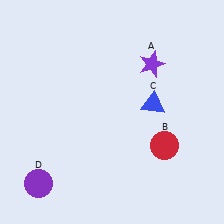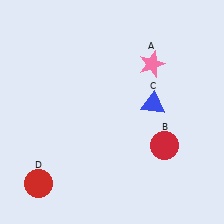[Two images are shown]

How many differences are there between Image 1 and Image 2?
There are 2 differences between the two images.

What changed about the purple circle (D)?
In Image 1, D is purple. In Image 2, it changed to red.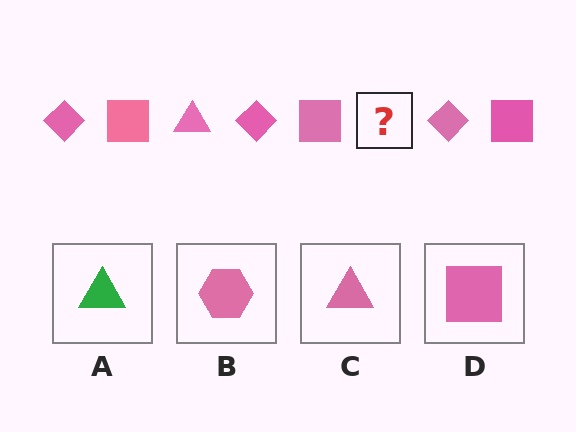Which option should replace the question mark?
Option C.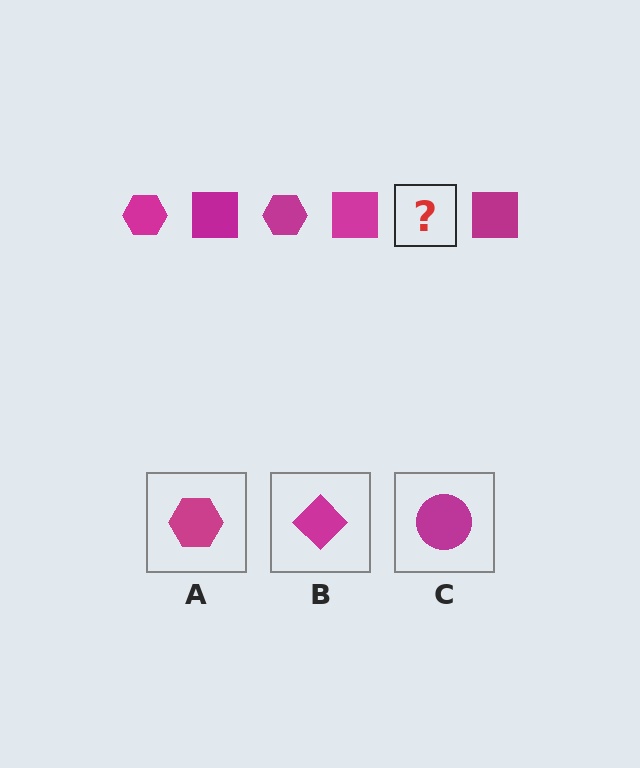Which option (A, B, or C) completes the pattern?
A.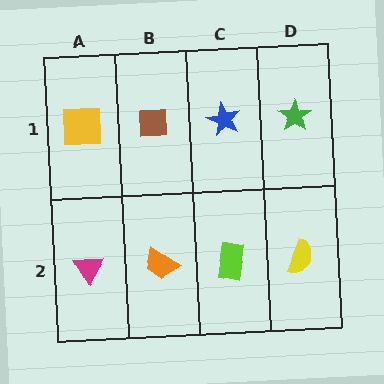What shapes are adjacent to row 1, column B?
An orange trapezoid (row 2, column B), a yellow square (row 1, column A), a blue star (row 1, column C).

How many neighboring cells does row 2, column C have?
3.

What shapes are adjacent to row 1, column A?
A magenta triangle (row 2, column A), a brown square (row 1, column B).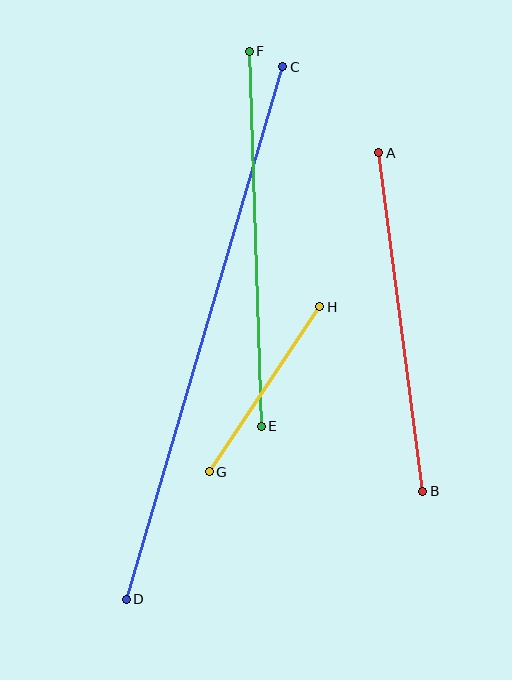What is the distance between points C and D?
The distance is approximately 555 pixels.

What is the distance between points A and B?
The distance is approximately 341 pixels.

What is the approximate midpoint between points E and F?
The midpoint is at approximately (255, 239) pixels.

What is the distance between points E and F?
The distance is approximately 375 pixels.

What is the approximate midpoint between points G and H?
The midpoint is at approximately (265, 389) pixels.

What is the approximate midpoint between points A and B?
The midpoint is at approximately (401, 322) pixels.